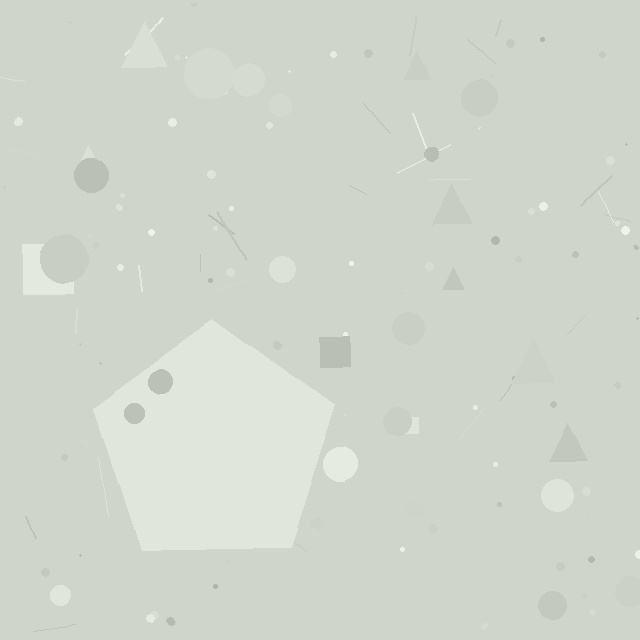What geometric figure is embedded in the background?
A pentagon is embedded in the background.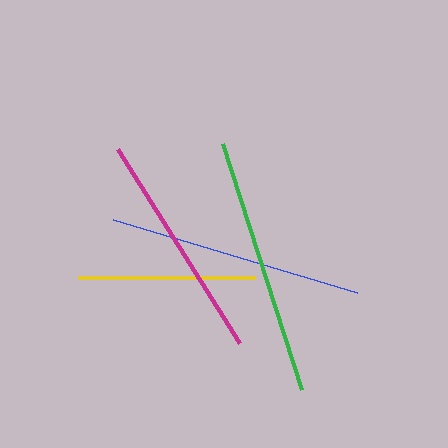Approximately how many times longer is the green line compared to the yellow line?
The green line is approximately 1.5 times the length of the yellow line.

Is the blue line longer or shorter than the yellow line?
The blue line is longer than the yellow line.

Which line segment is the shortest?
The yellow line is the shortest at approximately 177 pixels.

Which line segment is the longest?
The green line is the longest at approximately 259 pixels.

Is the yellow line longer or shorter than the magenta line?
The magenta line is longer than the yellow line.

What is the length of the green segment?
The green segment is approximately 259 pixels long.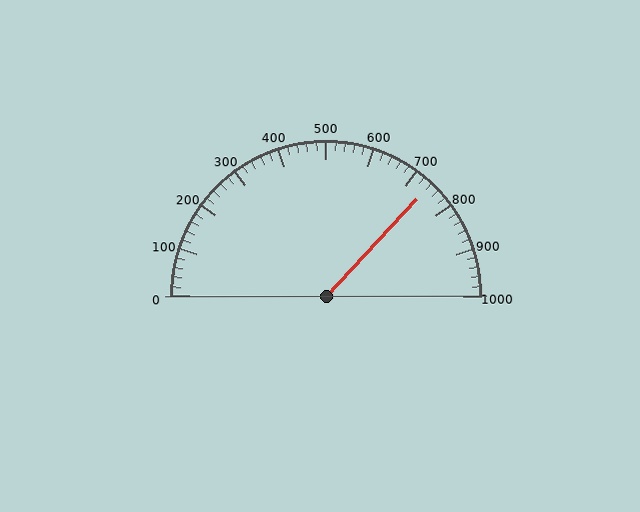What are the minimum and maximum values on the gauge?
The gauge ranges from 0 to 1000.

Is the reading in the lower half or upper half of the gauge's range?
The reading is in the upper half of the range (0 to 1000).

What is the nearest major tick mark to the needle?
The nearest major tick mark is 700.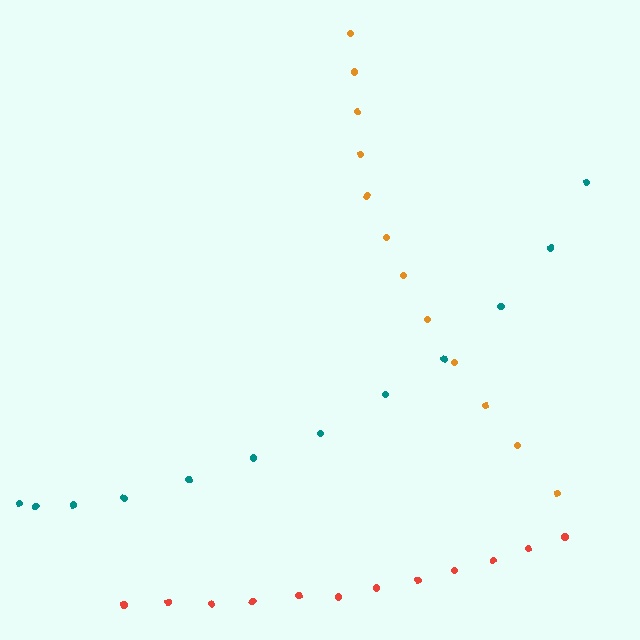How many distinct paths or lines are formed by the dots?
There are 3 distinct paths.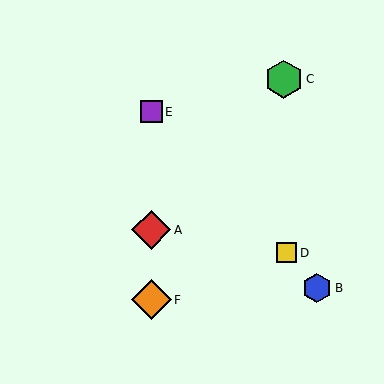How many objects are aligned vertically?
3 objects (A, E, F) are aligned vertically.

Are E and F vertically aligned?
Yes, both are at x≈151.